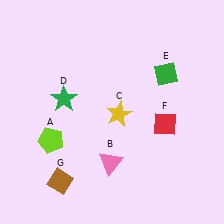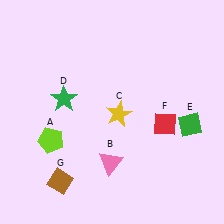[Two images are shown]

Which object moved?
The green diamond (E) moved down.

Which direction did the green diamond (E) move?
The green diamond (E) moved down.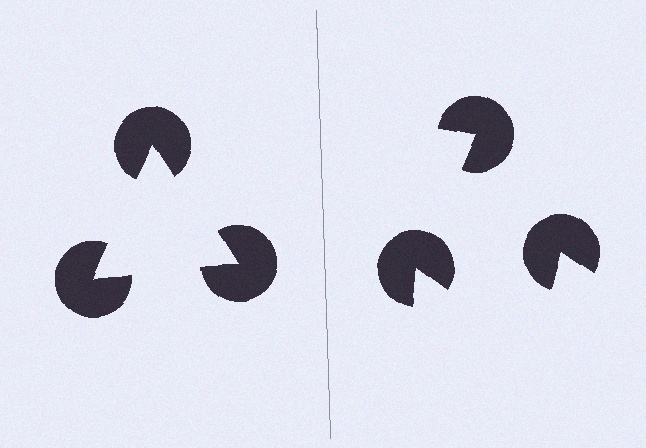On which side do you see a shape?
An illusory triangle appears on the left side. On the right side the wedge cuts are rotated, so no coherent shape forms.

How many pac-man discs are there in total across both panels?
6 — 3 on each side.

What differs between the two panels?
The pac-man discs are positioned identically on both sides; only the wedge orientations differ. On the left they align to a triangle; on the right they are misaligned.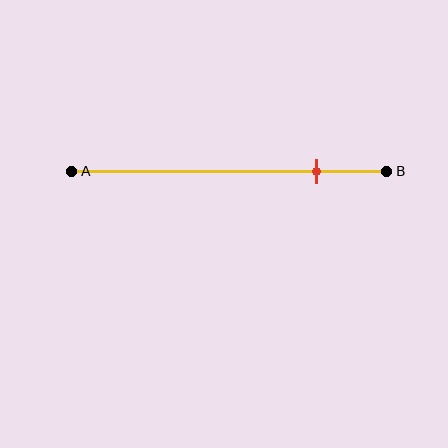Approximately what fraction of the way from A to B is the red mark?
The red mark is approximately 80% of the way from A to B.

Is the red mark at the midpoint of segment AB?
No, the mark is at about 80% from A, not at the 50% midpoint.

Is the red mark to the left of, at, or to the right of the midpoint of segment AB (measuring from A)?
The red mark is to the right of the midpoint of segment AB.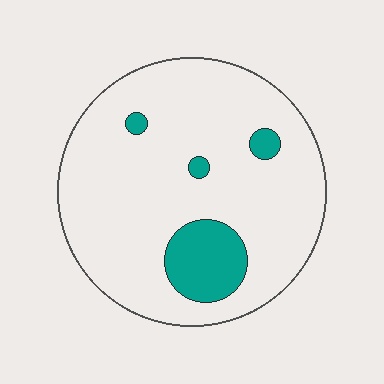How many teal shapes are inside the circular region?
4.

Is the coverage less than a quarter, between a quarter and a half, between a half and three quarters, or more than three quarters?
Less than a quarter.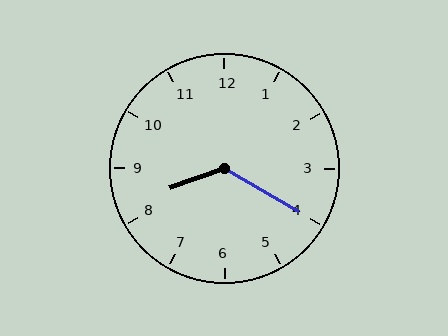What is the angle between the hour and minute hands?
Approximately 130 degrees.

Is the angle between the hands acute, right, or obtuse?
It is obtuse.